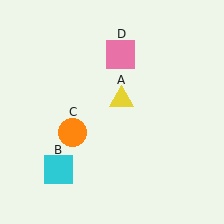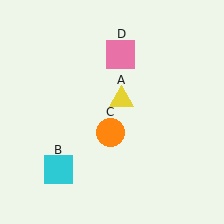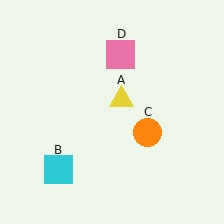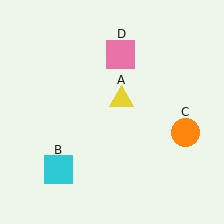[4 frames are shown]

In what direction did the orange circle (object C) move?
The orange circle (object C) moved right.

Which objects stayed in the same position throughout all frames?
Yellow triangle (object A) and cyan square (object B) and pink square (object D) remained stationary.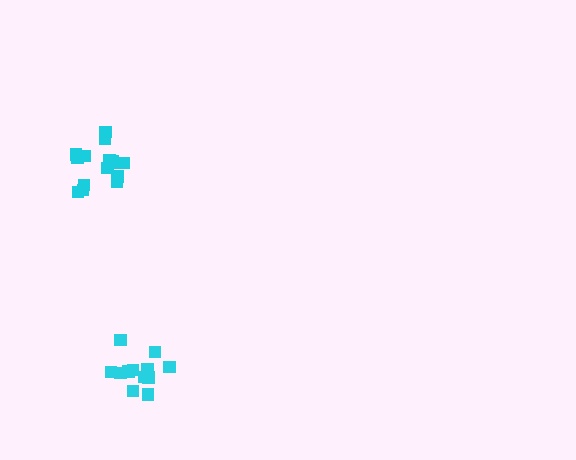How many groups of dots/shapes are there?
There are 2 groups.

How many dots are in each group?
Group 1: 12 dots, Group 2: 16 dots (28 total).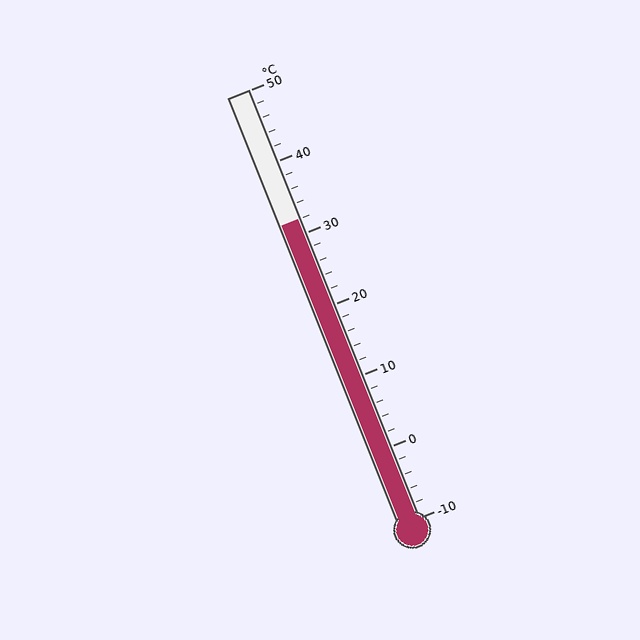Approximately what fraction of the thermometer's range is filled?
The thermometer is filled to approximately 70% of its range.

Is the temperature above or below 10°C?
The temperature is above 10°C.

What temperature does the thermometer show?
The thermometer shows approximately 32°C.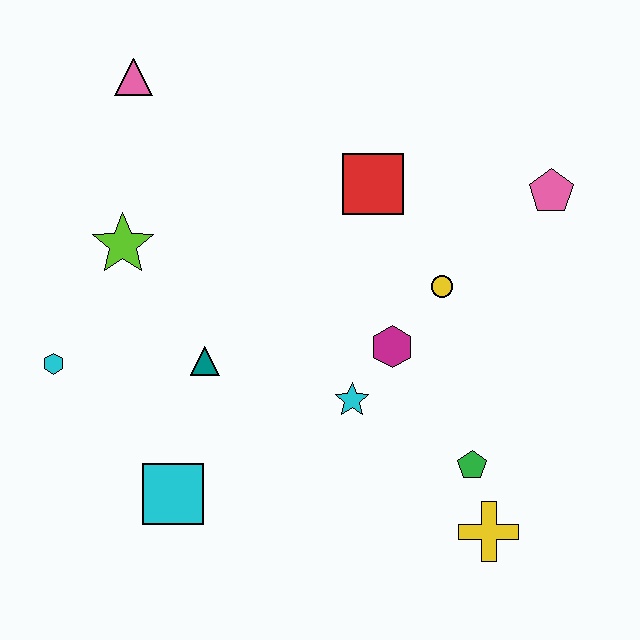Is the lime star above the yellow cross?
Yes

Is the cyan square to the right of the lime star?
Yes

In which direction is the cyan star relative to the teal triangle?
The cyan star is to the right of the teal triangle.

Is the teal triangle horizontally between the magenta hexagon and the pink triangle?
Yes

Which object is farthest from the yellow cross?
The pink triangle is farthest from the yellow cross.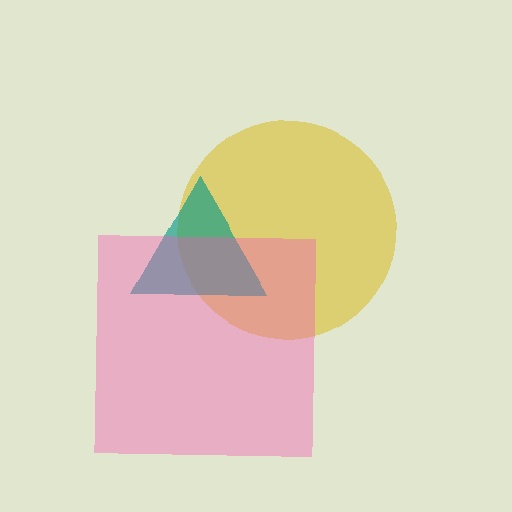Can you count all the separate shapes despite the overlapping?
Yes, there are 3 separate shapes.